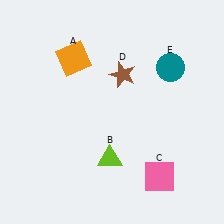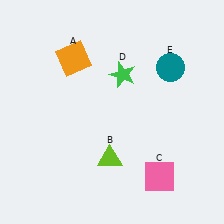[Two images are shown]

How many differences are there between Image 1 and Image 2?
There is 1 difference between the two images.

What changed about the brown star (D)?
In Image 1, D is brown. In Image 2, it changed to green.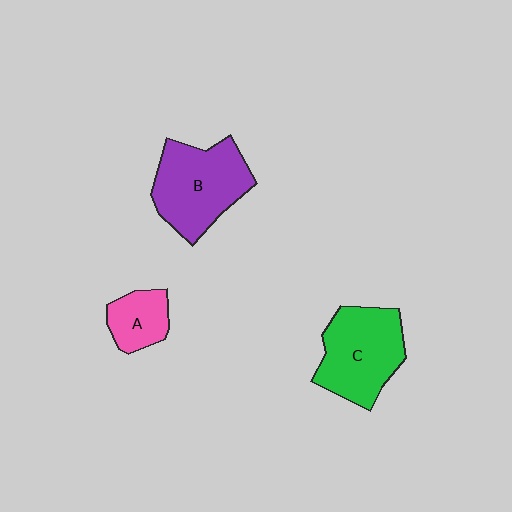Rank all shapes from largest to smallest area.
From largest to smallest: B (purple), C (green), A (pink).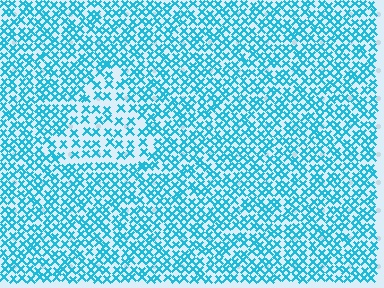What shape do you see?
I see a triangle.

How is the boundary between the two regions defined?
The boundary is defined by a change in element density (approximately 1.8x ratio). All elements are the same color, size, and shape.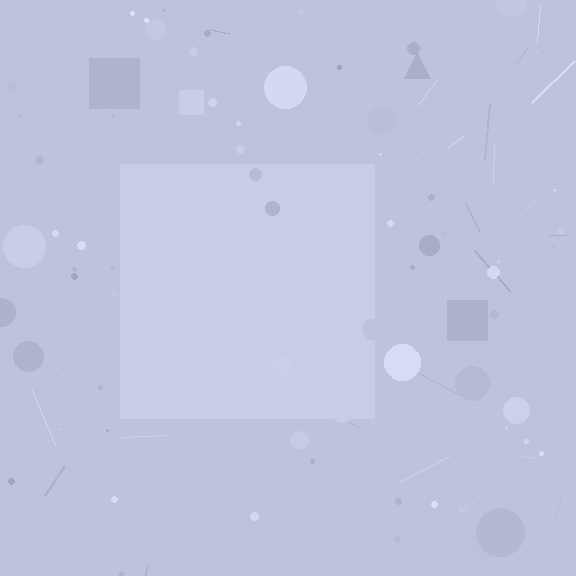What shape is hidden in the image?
A square is hidden in the image.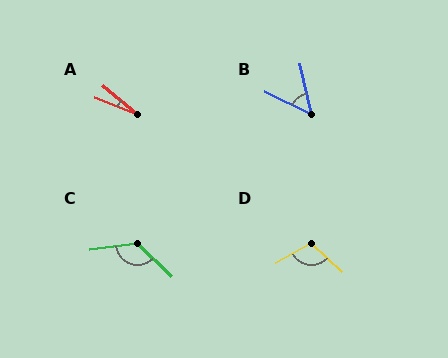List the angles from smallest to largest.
A (18°), B (51°), D (107°), C (129°).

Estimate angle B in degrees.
Approximately 51 degrees.